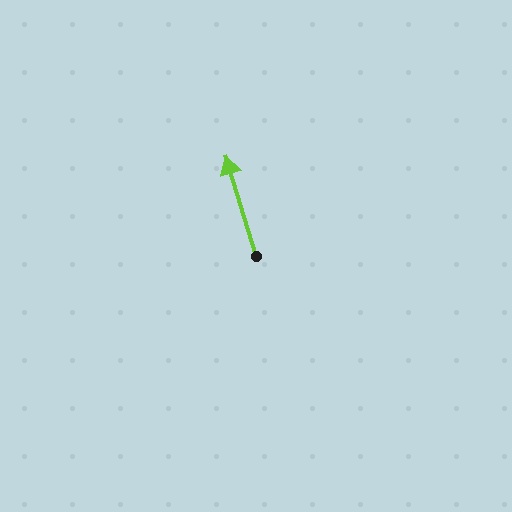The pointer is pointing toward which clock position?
Roughly 11 o'clock.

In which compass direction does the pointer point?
North.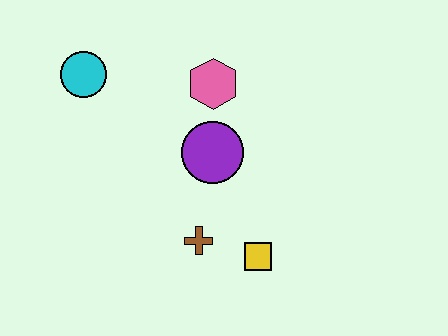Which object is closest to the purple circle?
The pink hexagon is closest to the purple circle.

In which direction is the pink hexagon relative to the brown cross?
The pink hexagon is above the brown cross.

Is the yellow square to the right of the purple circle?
Yes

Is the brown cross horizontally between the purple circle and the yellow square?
No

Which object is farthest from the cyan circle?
The yellow square is farthest from the cyan circle.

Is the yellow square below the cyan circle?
Yes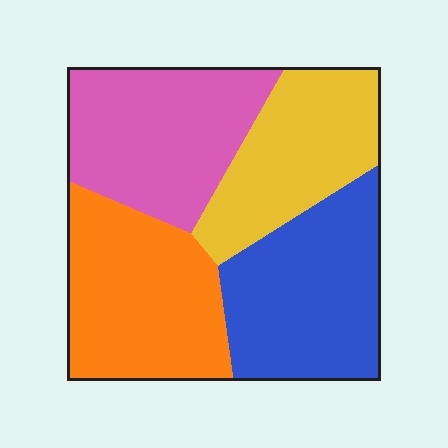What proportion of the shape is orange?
Orange covers 26% of the shape.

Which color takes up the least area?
Yellow, at roughly 20%.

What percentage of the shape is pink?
Pink covers roughly 25% of the shape.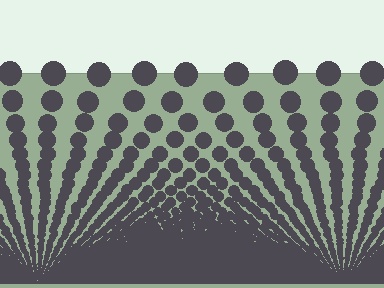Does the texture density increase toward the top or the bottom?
Density increases toward the bottom.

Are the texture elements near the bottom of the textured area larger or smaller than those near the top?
Smaller. The gradient is inverted — elements near the bottom are smaller and denser.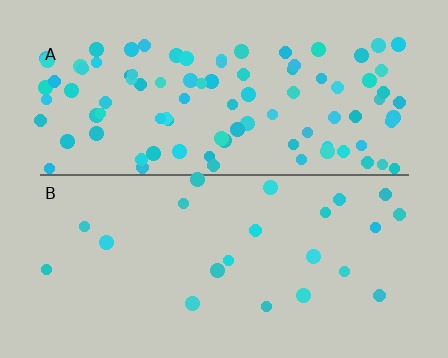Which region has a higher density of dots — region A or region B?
A (the top).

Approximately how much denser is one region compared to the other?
Approximately 4.2× — region A over region B.